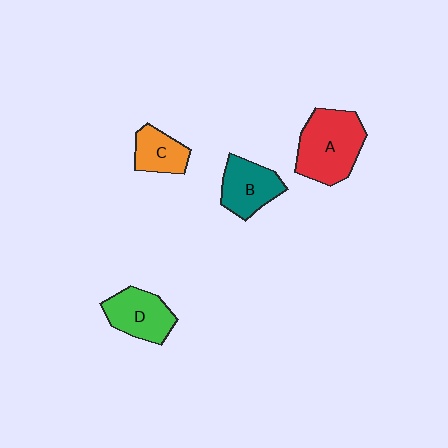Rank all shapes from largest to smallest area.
From largest to smallest: A (red), D (green), B (teal), C (orange).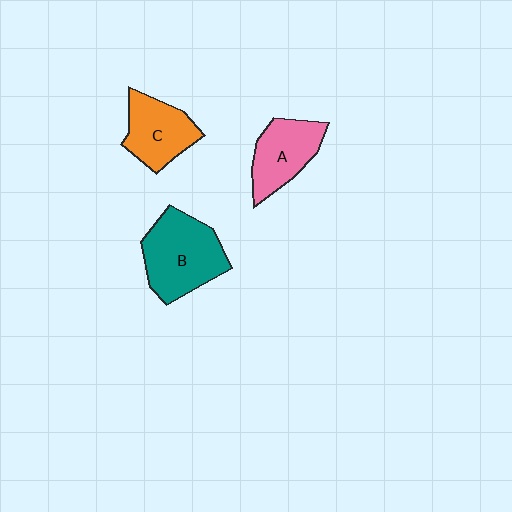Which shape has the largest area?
Shape B (teal).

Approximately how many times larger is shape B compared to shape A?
Approximately 1.4 times.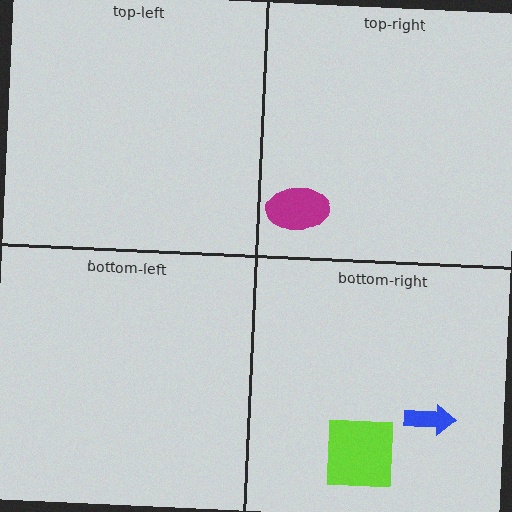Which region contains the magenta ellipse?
The top-right region.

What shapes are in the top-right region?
The magenta ellipse.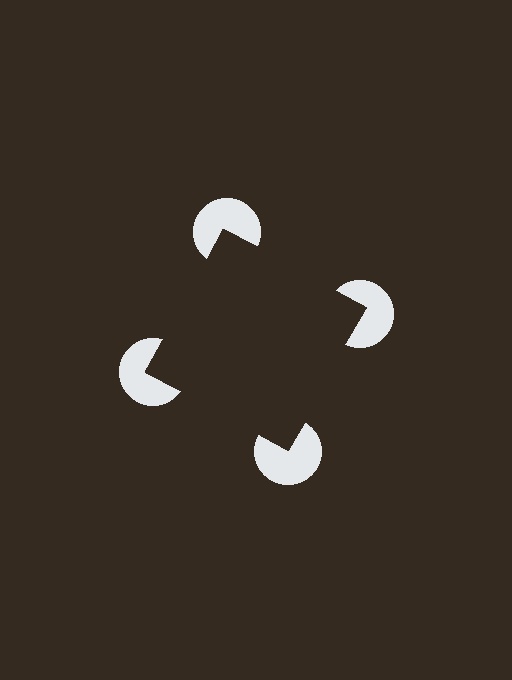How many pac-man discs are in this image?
There are 4 — one at each vertex of the illusory square.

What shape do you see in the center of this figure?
An illusory square — its edges are inferred from the aligned wedge cuts in the pac-man discs, not physically drawn.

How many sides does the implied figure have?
4 sides.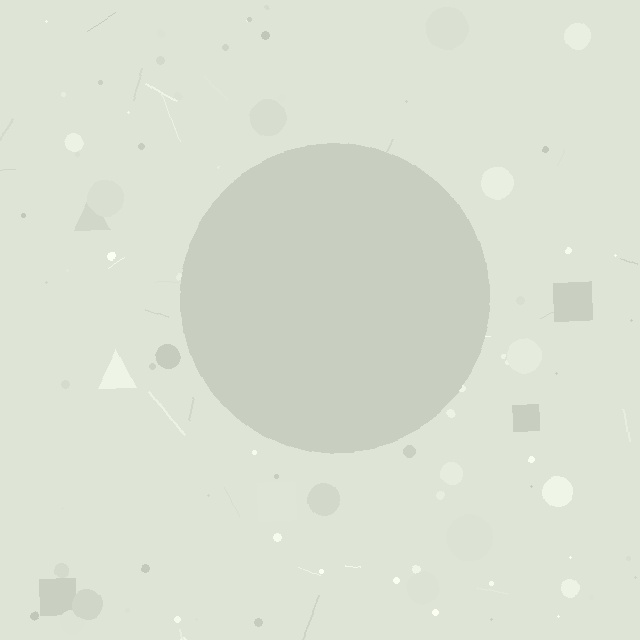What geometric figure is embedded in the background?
A circle is embedded in the background.